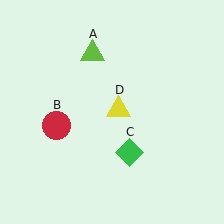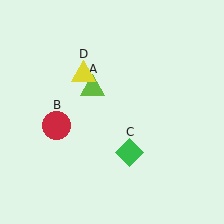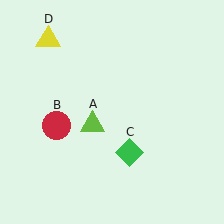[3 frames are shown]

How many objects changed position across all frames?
2 objects changed position: lime triangle (object A), yellow triangle (object D).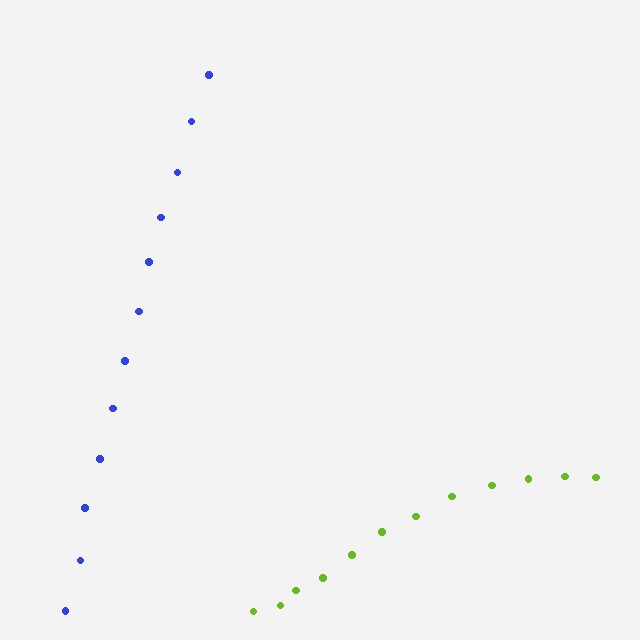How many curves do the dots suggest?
There are 2 distinct paths.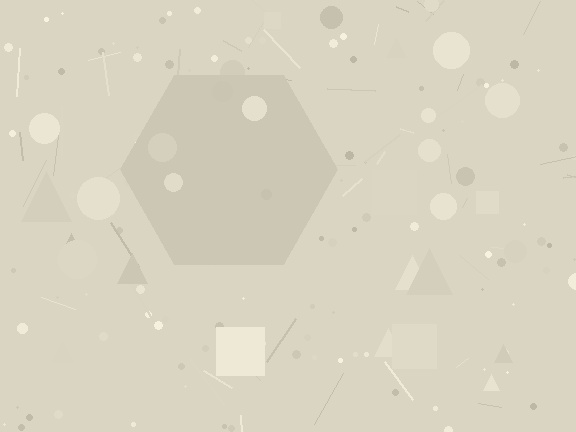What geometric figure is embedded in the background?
A hexagon is embedded in the background.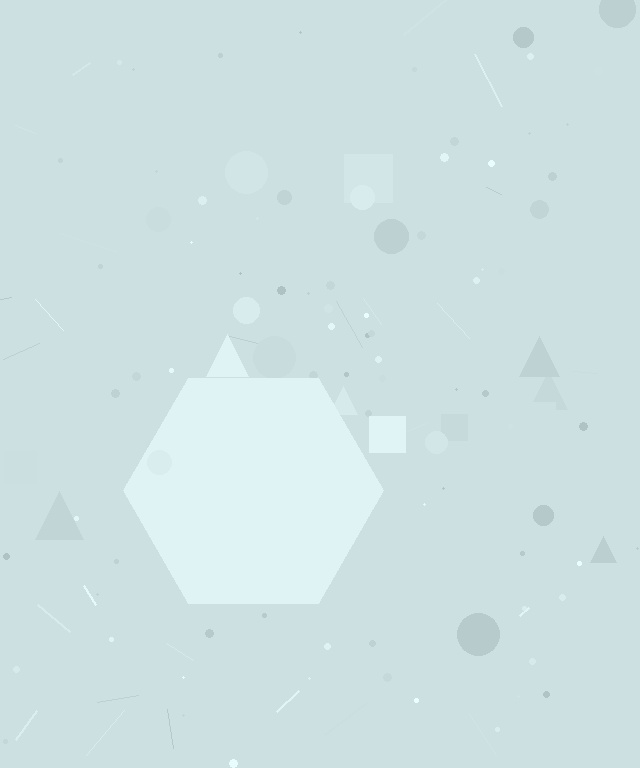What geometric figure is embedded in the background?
A hexagon is embedded in the background.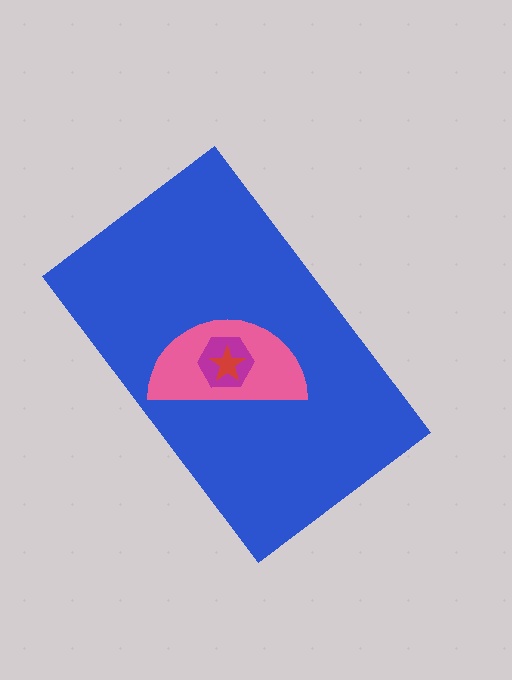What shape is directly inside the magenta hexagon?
The red star.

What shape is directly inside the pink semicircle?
The magenta hexagon.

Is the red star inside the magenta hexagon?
Yes.